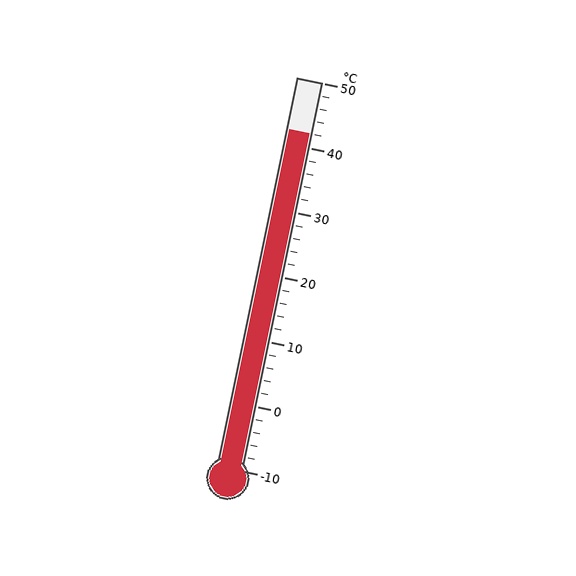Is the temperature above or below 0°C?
The temperature is above 0°C.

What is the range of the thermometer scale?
The thermometer scale ranges from -10°C to 50°C.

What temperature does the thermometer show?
The thermometer shows approximately 42°C.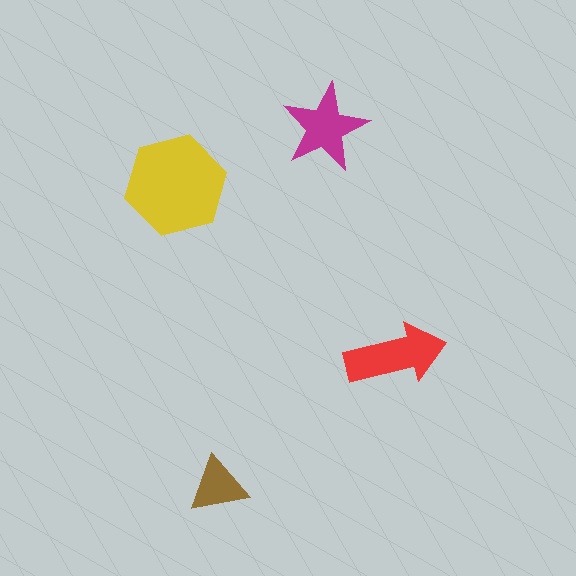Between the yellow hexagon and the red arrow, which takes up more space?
The yellow hexagon.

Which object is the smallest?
The brown triangle.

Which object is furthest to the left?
The yellow hexagon is leftmost.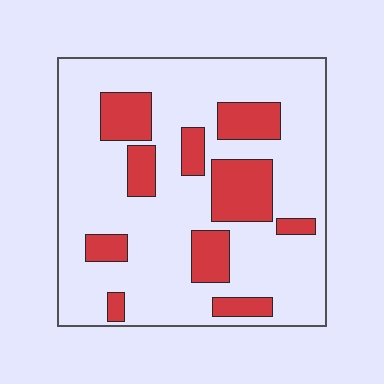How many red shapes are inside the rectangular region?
10.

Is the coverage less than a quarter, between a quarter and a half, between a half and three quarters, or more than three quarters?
Less than a quarter.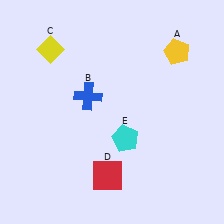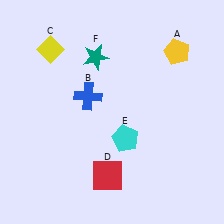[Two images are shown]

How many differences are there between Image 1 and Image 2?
There is 1 difference between the two images.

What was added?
A teal star (F) was added in Image 2.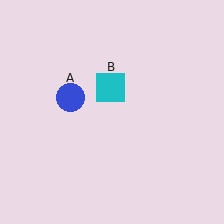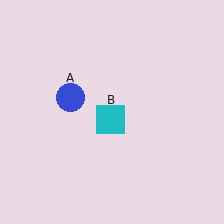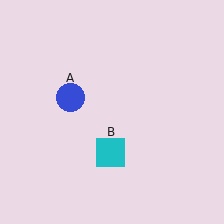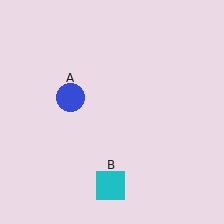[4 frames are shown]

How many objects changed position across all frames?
1 object changed position: cyan square (object B).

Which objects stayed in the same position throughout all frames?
Blue circle (object A) remained stationary.